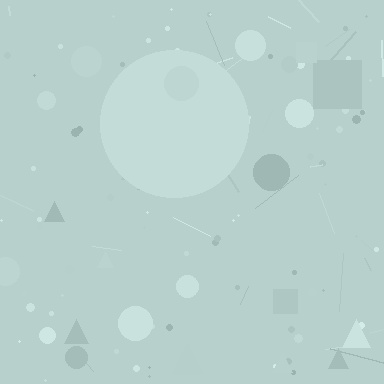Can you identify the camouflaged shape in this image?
The camouflaged shape is a circle.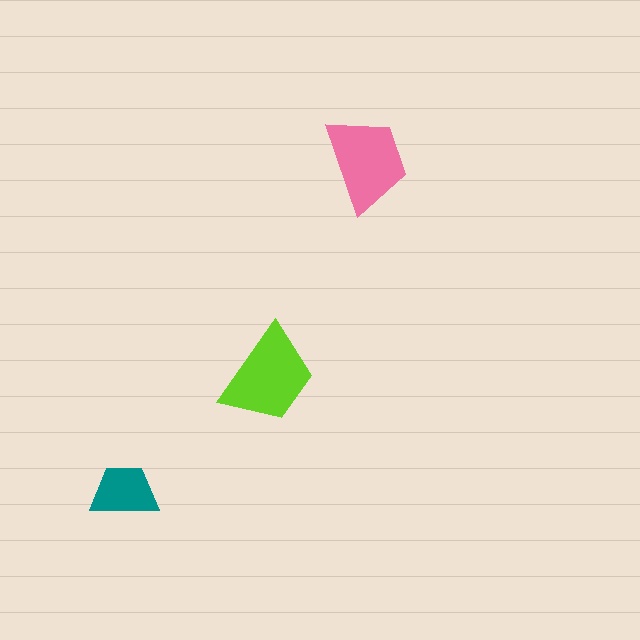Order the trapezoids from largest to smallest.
the lime one, the pink one, the teal one.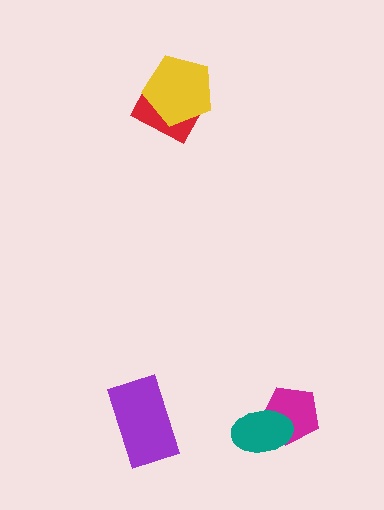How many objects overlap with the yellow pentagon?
1 object overlaps with the yellow pentagon.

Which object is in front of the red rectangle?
The yellow pentagon is in front of the red rectangle.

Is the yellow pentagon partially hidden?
No, no other shape covers it.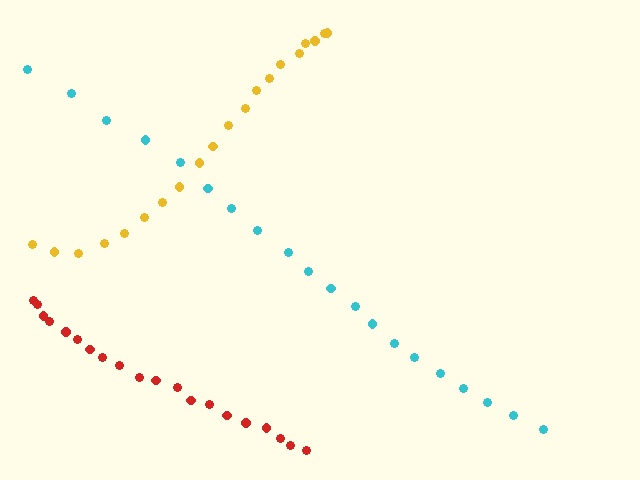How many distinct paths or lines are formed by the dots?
There are 3 distinct paths.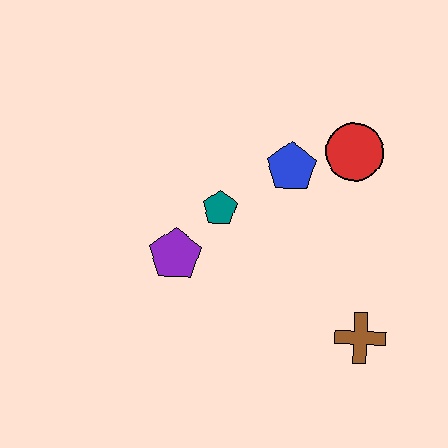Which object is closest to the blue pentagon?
The red circle is closest to the blue pentagon.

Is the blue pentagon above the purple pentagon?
Yes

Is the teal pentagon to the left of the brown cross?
Yes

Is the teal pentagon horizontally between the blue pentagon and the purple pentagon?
Yes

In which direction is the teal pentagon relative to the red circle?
The teal pentagon is to the left of the red circle.